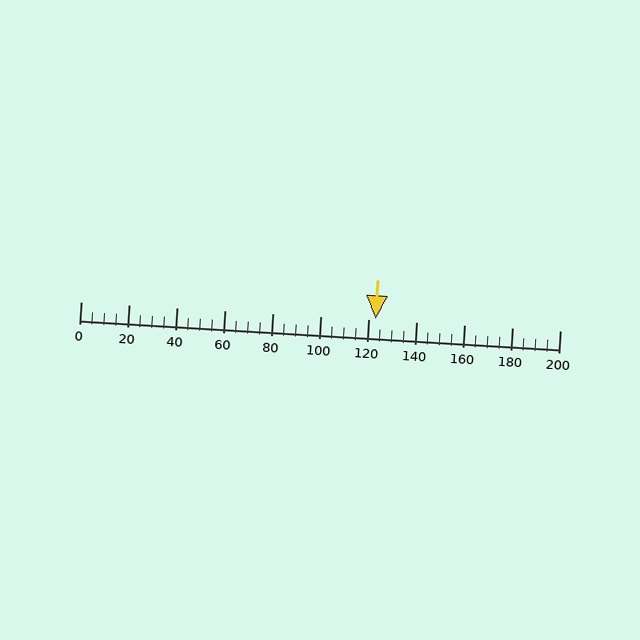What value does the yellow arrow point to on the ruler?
The yellow arrow points to approximately 123.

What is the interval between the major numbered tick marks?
The major tick marks are spaced 20 units apart.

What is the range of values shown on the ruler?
The ruler shows values from 0 to 200.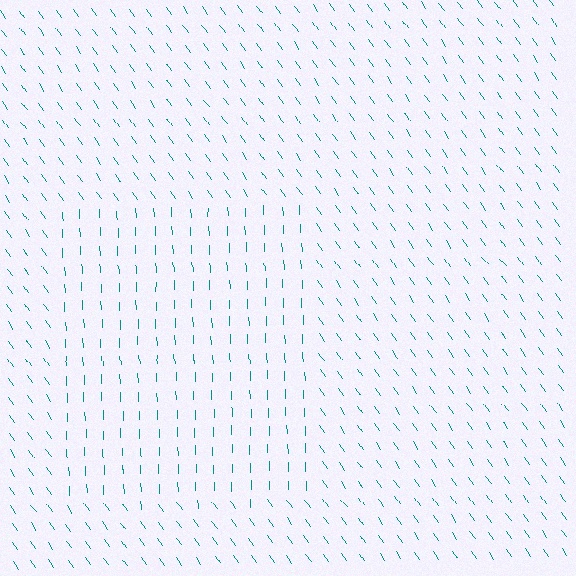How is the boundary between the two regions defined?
The boundary is defined purely by a change in line orientation (approximately 33 degrees difference). All lines are the same color and thickness.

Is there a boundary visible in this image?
Yes, there is a texture boundary formed by a change in line orientation.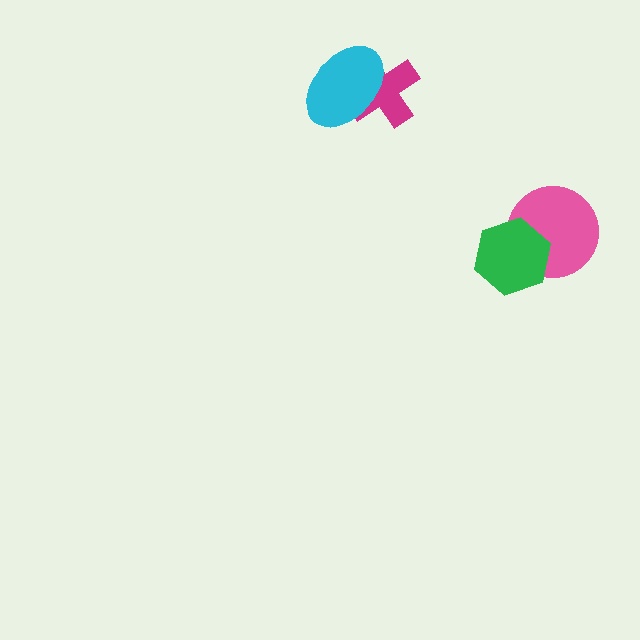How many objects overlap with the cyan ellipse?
1 object overlaps with the cyan ellipse.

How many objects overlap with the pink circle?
1 object overlaps with the pink circle.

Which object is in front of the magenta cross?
The cyan ellipse is in front of the magenta cross.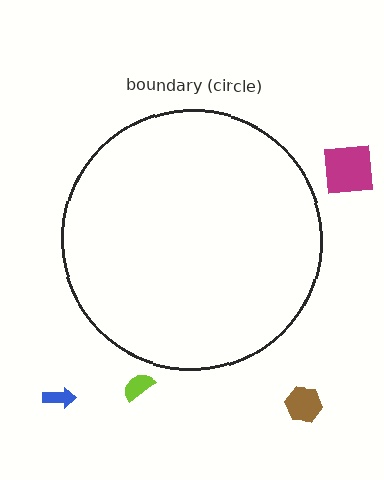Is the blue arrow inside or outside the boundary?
Outside.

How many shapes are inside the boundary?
0 inside, 4 outside.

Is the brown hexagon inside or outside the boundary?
Outside.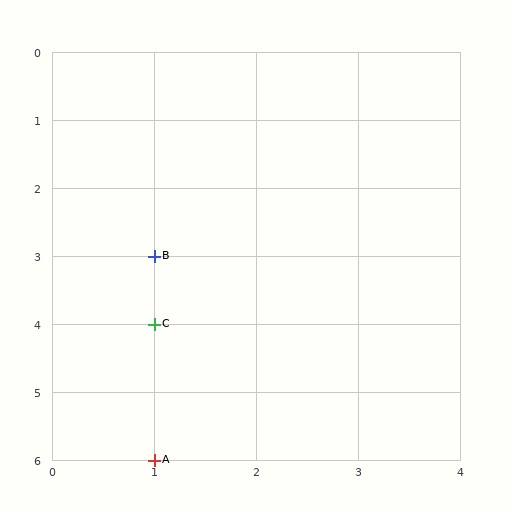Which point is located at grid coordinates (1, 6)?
Point A is at (1, 6).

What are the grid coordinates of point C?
Point C is at grid coordinates (1, 4).